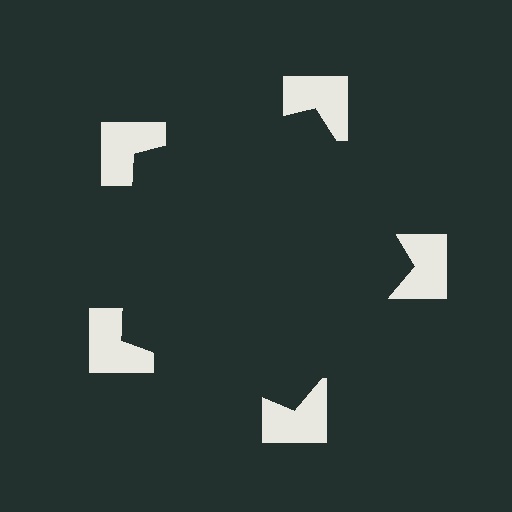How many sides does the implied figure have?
5 sides.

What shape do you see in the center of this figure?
An illusory pentagon — its edges are inferred from the aligned wedge cuts in the notched squares, not physically drawn.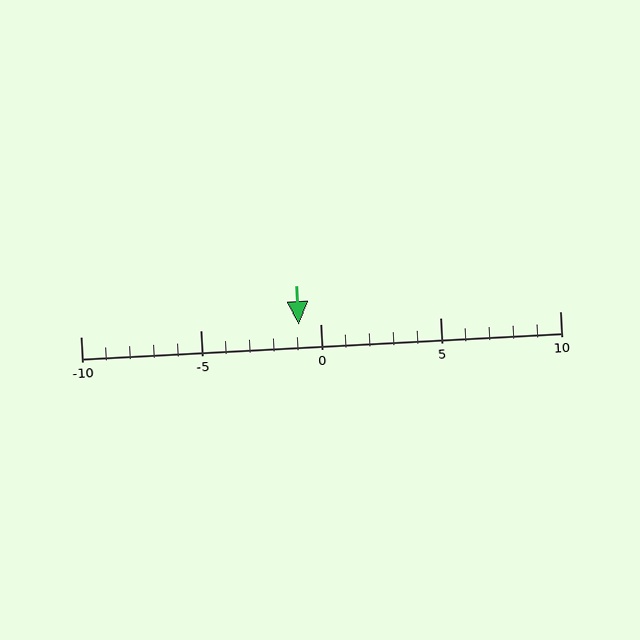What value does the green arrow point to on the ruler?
The green arrow points to approximately -1.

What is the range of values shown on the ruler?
The ruler shows values from -10 to 10.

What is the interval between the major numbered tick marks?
The major tick marks are spaced 5 units apart.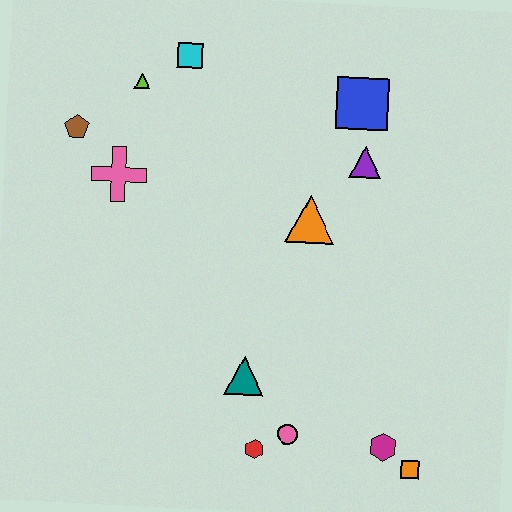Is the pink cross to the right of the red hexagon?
No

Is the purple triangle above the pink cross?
Yes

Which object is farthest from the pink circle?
The cyan square is farthest from the pink circle.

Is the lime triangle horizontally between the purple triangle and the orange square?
No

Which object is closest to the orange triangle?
The purple triangle is closest to the orange triangle.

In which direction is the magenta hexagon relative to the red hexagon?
The magenta hexagon is to the right of the red hexagon.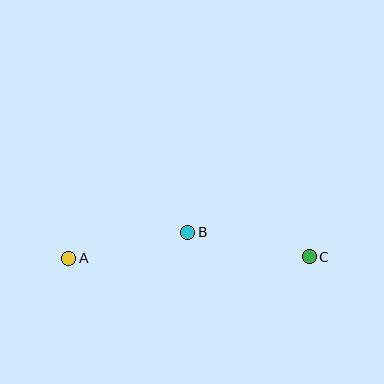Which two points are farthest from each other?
Points A and C are farthest from each other.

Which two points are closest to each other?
Points A and B are closest to each other.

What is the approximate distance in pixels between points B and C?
The distance between B and C is approximately 124 pixels.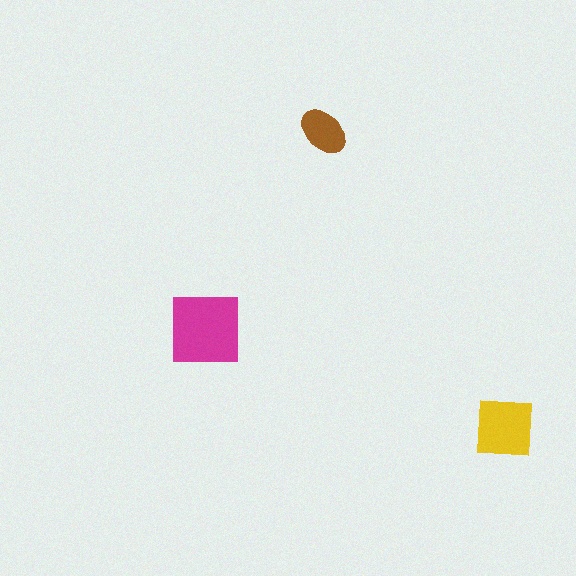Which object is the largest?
The magenta square.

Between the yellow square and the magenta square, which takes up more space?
The magenta square.